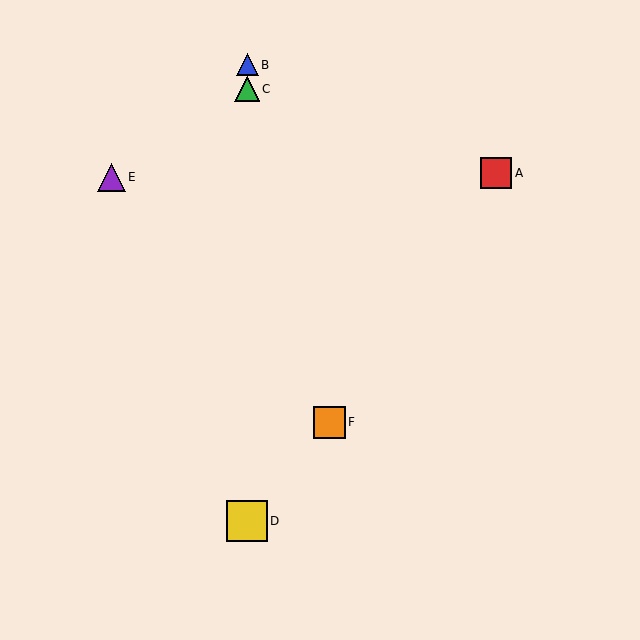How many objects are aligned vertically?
3 objects (B, C, D) are aligned vertically.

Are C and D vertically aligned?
Yes, both are at x≈247.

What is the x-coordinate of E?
Object E is at x≈111.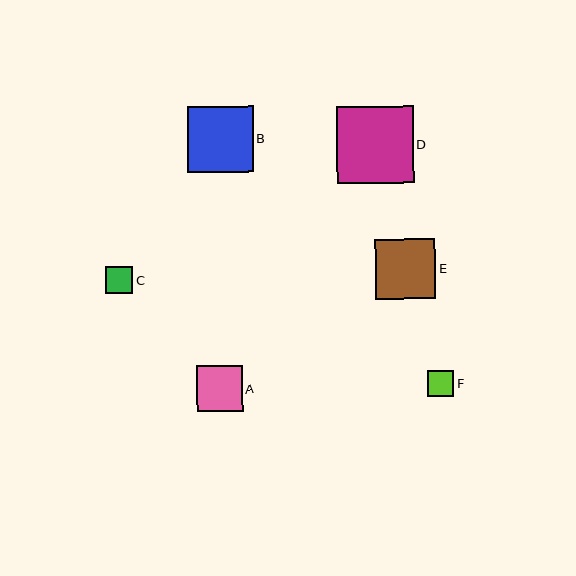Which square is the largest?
Square D is the largest with a size of approximately 76 pixels.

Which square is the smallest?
Square F is the smallest with a size of approximately 26 pixels.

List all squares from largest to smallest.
From largest to smallest: D, B, E, A, C, F.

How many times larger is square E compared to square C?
Square E is approximately 2.2 times the size of square C.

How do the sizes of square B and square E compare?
Square B and square E are approximately the same size.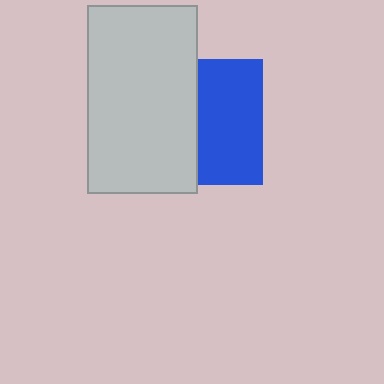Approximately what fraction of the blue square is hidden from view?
Roughly 48% of the blue square is hidden behind the light gray rectangle.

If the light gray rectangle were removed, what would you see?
You would see the complete blue square.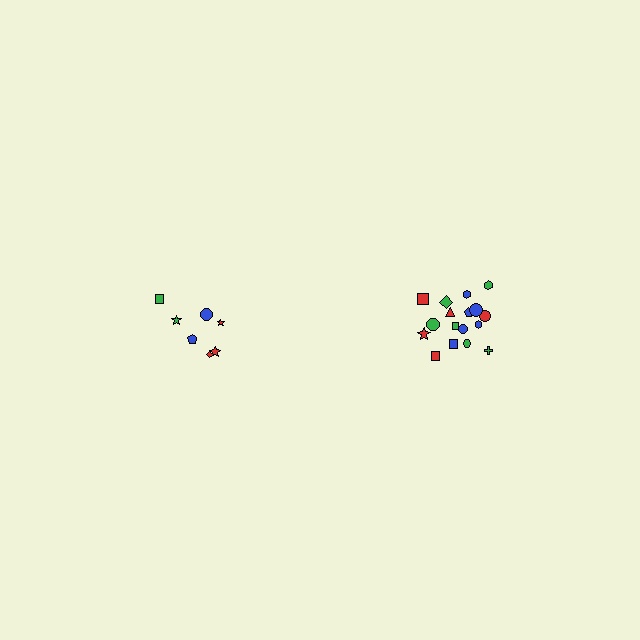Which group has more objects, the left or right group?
The right group.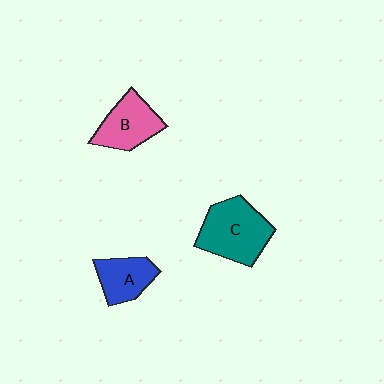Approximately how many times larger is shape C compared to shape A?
Approximately 1.7 times.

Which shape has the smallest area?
Shape A (blue).